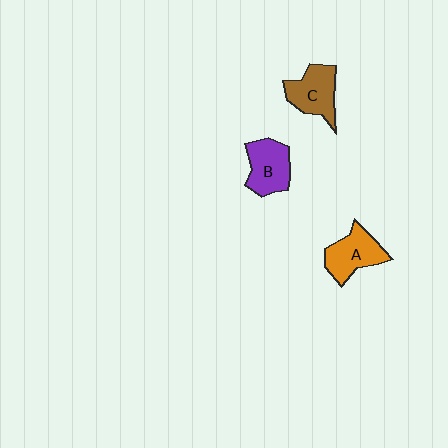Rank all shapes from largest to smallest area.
From largest to smallest: C (brown), A (orange), B (purple).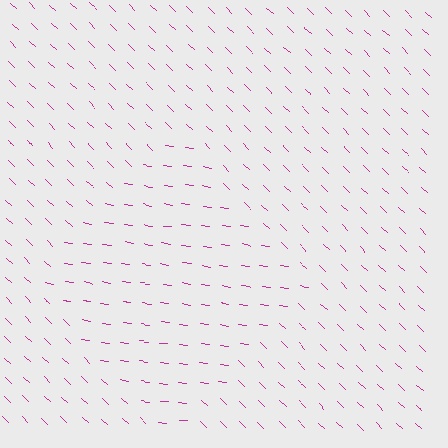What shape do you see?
I see a diamond.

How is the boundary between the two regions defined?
The boundary is defined purely by a change in line orientation (approximately 36 degrees difference). All lines are the same color and thickness.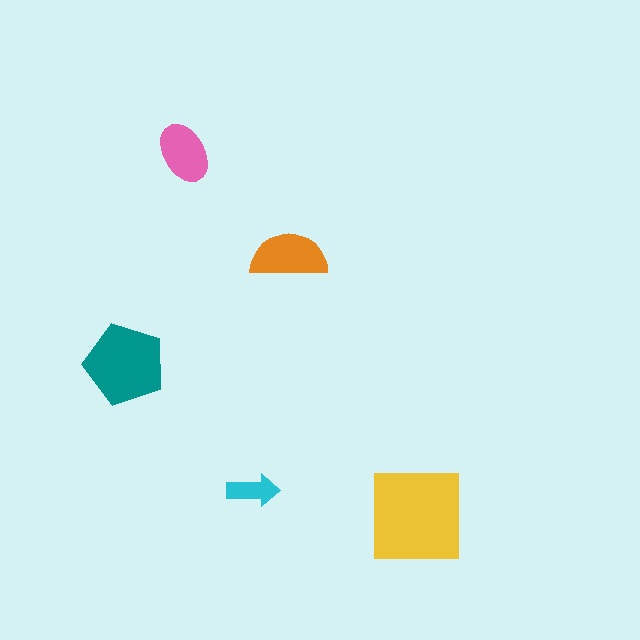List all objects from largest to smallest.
The yellow square, the teal pentagon, the orange semicircle, the pink ellipse, the cyan arrow.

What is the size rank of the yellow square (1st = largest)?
1st.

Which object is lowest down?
The yellow square is bottommost.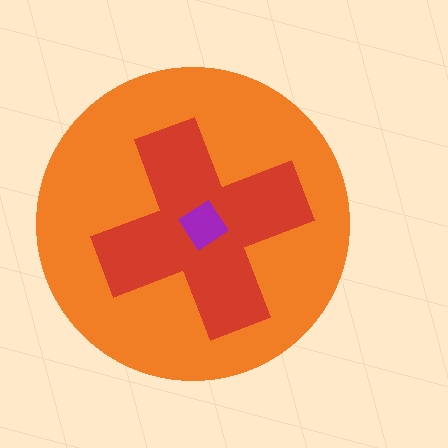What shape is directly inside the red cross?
The purple diamond.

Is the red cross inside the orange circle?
Yes.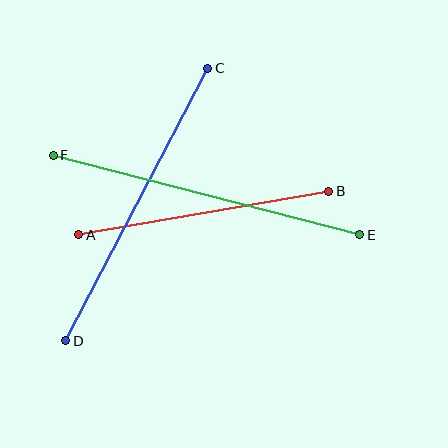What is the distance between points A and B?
The distance is approximately 254 pixels.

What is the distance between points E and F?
The distance is approximately 317 pixels.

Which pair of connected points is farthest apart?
Points E and F are farthest apart.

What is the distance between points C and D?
The distance is approximately 307 pixels.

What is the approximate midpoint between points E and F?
The midpoint is at approximately (207, 195) pixels.